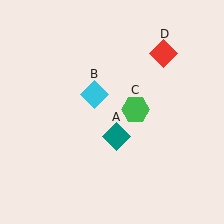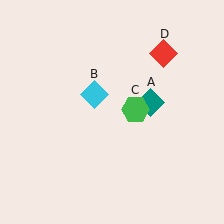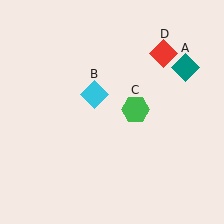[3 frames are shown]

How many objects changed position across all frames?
1 object changed position: teal diamond (object A).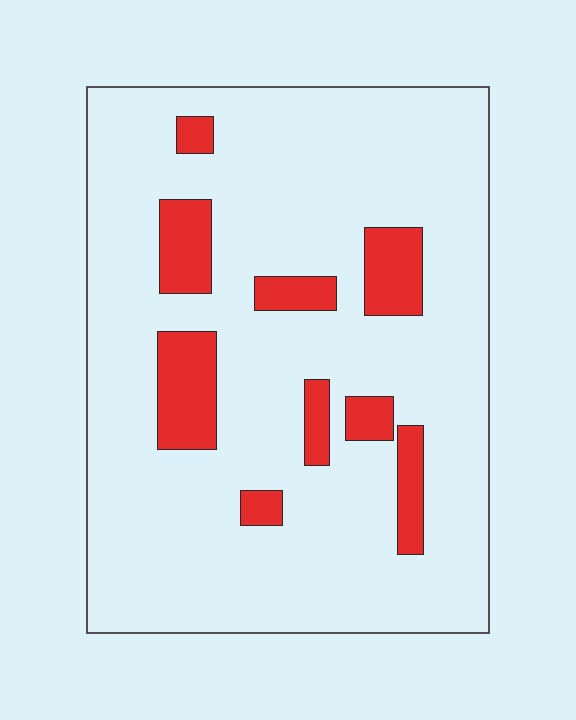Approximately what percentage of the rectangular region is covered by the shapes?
Approximately 15%.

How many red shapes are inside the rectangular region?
9.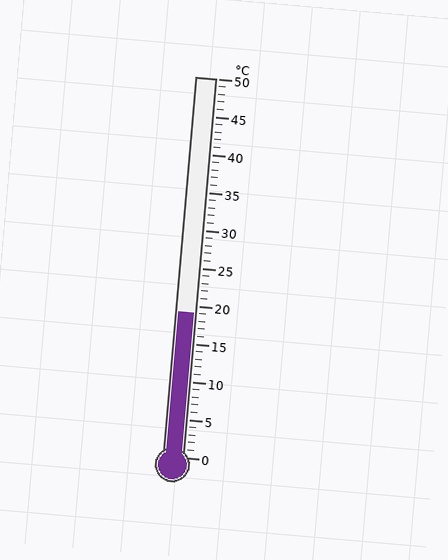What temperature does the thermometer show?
The thermometer shows approximately 19°C.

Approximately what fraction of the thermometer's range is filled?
The thermometer is filled to approximately 40% of its range.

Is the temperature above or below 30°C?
The temperature is below 30°C.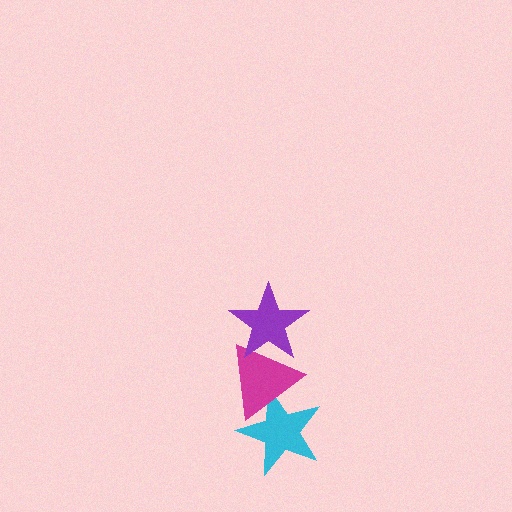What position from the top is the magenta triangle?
The magenta triangle is 2nd from the top.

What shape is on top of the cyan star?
The magenta triangle is on top of the cyan star.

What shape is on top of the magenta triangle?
The purple star is on top of the magenta triangle.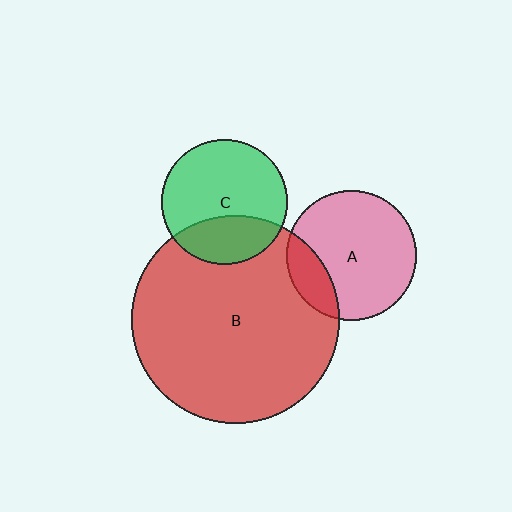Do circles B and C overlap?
Yes.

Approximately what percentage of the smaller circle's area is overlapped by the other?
Approximately 30%.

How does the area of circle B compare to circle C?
Approximately 2.7 times.